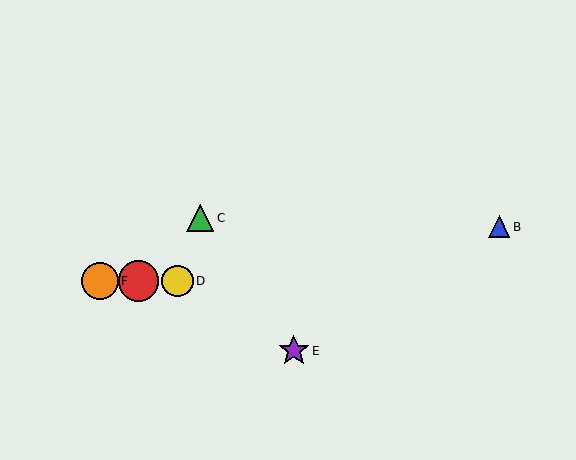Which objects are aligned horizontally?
Objects A, D, F are aligned horizontally.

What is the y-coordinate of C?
Object C is at y≈218.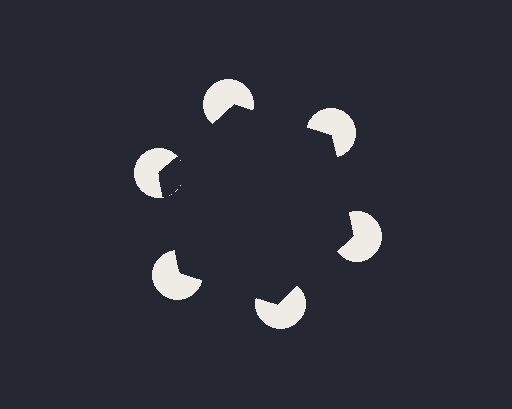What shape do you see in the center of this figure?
An illusory hexagon — its edges are inferred from the aligned wedge cuts in the pac-man discs, not physically drawn.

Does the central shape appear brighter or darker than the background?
It typically appears slightly darker than the background, even though no actual brightness change is drawn.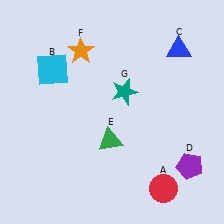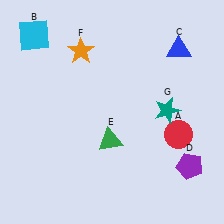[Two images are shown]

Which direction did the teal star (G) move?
The teal star (G) moved right.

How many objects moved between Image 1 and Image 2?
3 objects moved between the two images.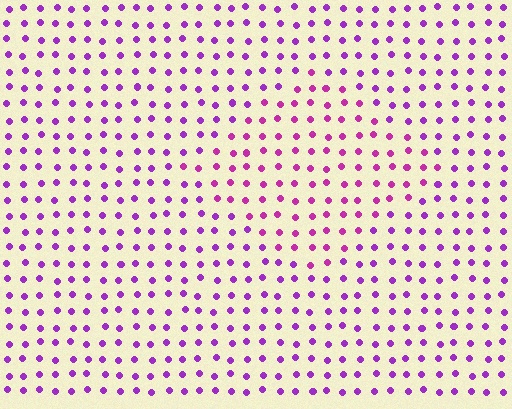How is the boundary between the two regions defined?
The boundary is defined purely by a slight shift in hue (about 26 degrees). Spacing, size, and orientation are identical on both sides.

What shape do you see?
I see a diamond.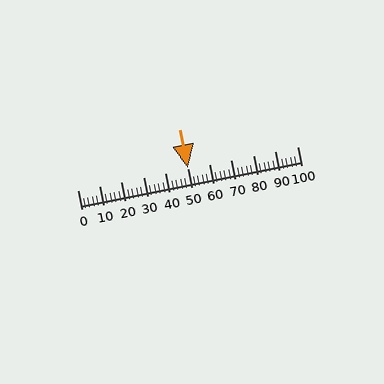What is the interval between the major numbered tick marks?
The major tick marks are spaced 10 units apart.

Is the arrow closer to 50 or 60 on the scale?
The arrow is closer to 50.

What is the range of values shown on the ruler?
The ruler shows values from 0 to 100.